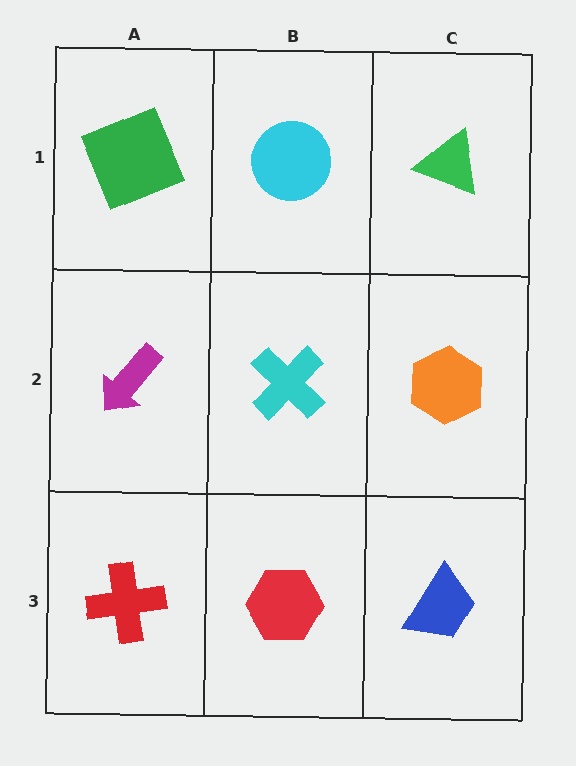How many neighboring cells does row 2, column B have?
4.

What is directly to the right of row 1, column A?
A cyan circle.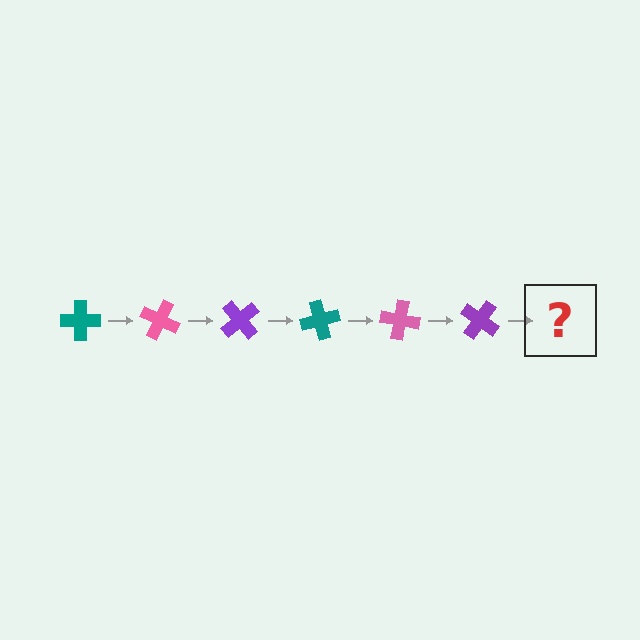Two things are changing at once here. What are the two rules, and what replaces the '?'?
The two rules are that it rotates 25 degrees each step and the color cycles through teal, pink, and purple. The '?' should be a teal cross, rotated 150 degrees from the start.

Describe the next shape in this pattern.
It should be a teal cross, rotated 150 degrees from the start.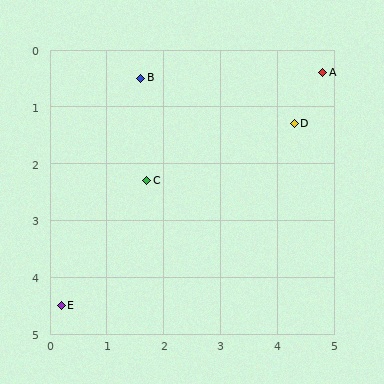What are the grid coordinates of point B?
Point B is at approximately (1.6, 0.5).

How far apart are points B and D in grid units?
Points B and D are about 2.8 grid units apart.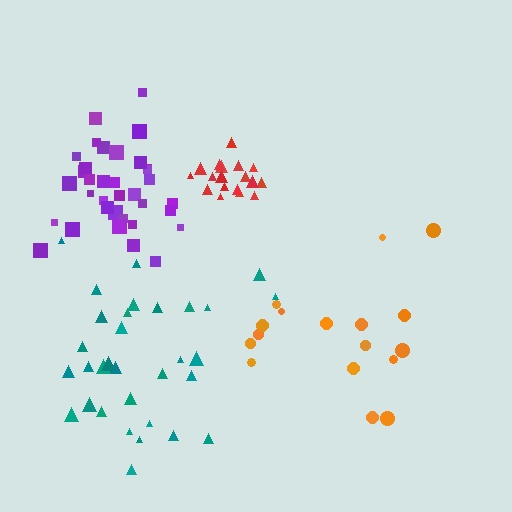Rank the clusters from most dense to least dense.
red, purple, teal, orange.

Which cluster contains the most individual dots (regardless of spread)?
Purple (35).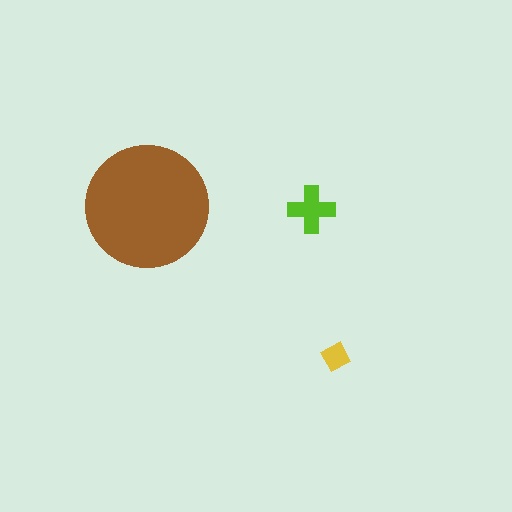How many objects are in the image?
There are 3 objects in the image.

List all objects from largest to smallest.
The brown circle, the lime cross, the yellow diamond.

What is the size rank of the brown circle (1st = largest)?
1st.